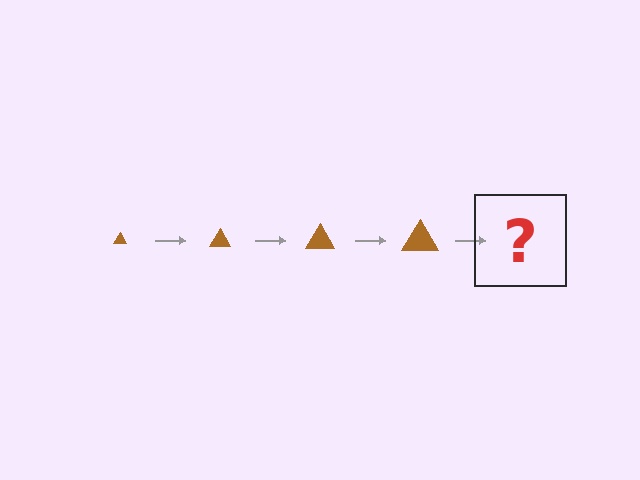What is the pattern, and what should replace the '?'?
The pattern is that the triangle gets progressively larger each step. The '?' should be a brown triangle, larger than the previous one.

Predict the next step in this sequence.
The next step is a brown triangle, larger than the previous one.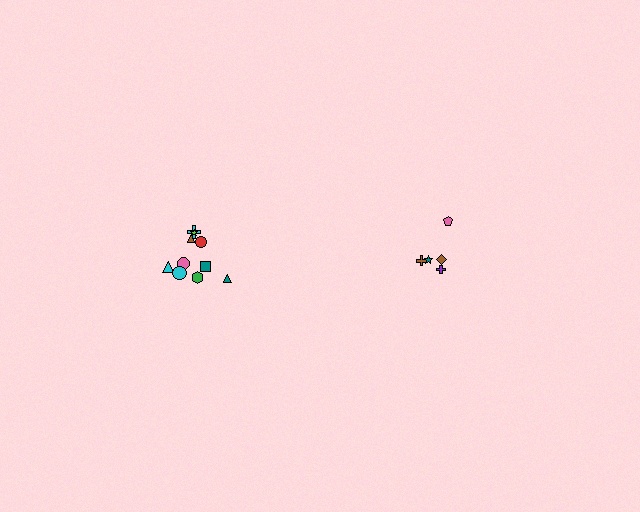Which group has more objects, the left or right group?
The left group.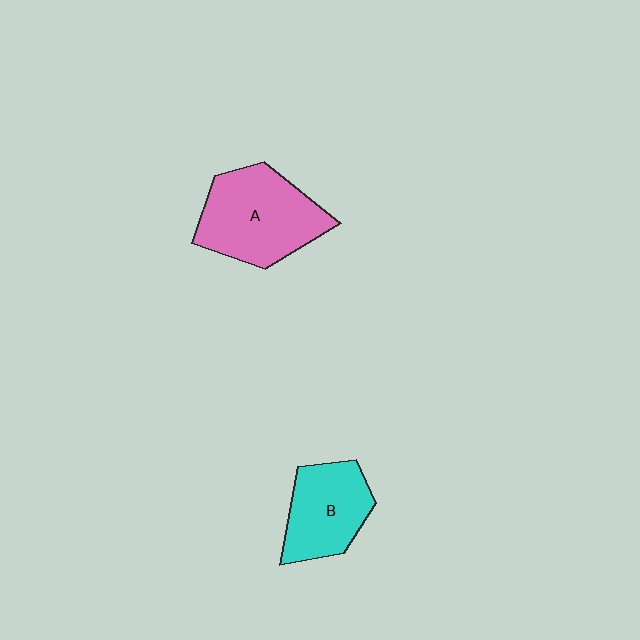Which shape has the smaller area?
Shape B (cyan).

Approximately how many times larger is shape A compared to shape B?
Approximately 1.4 times.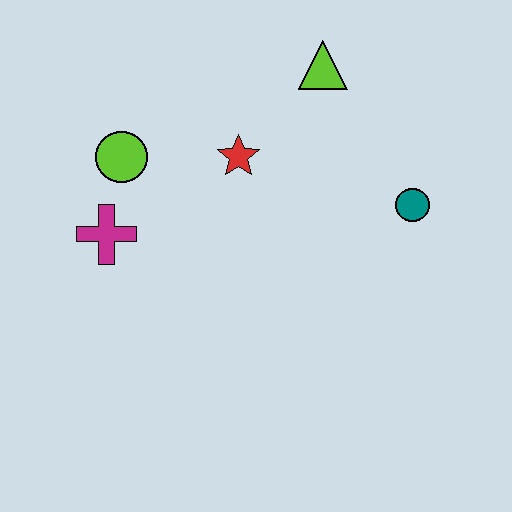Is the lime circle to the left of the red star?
Yes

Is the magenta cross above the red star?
No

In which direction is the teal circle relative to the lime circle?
The teal circle is to the right of the lime circle.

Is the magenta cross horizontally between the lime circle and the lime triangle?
No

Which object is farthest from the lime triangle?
The magenta cross is farthest from the lime triangle.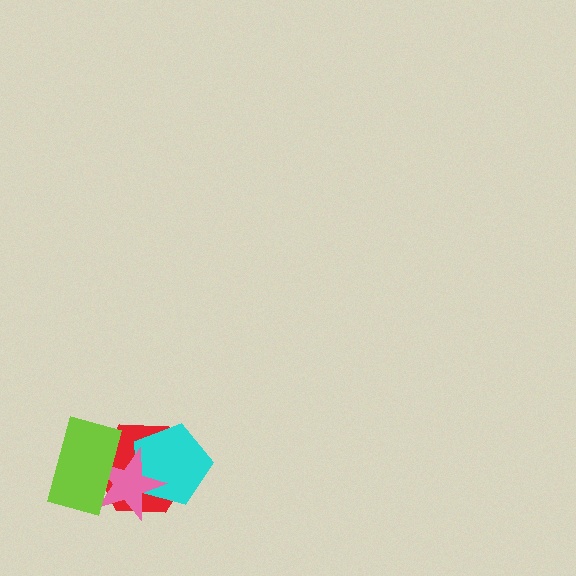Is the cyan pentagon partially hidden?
Yes, it is partially covered by another shape.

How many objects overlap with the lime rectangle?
2 objects overlap with the lime rectangle.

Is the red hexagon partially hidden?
Yes, it is partially covered by another shape.